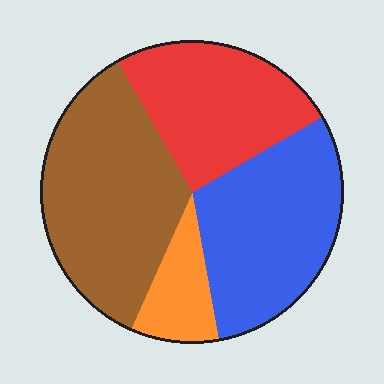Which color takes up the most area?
Brown, at roughly 35%.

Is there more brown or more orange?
Brown.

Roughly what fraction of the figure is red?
Red covers about 25% of the figure.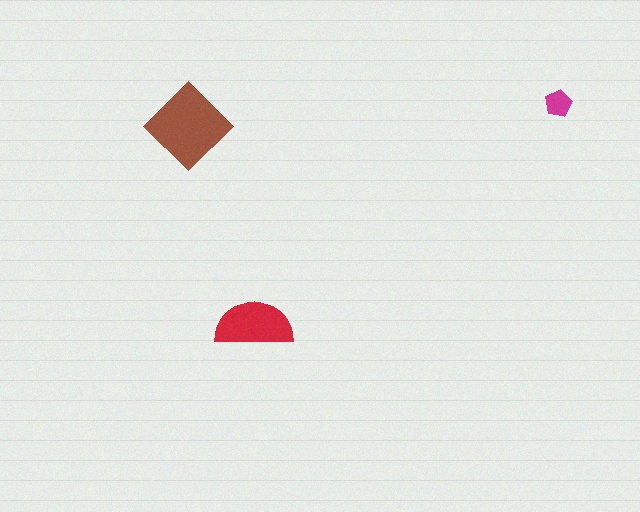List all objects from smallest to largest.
The magenta pentagon, the red semicircle, the brown diamond.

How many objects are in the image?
There are 3 objects in the image.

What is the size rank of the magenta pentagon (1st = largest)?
3rd.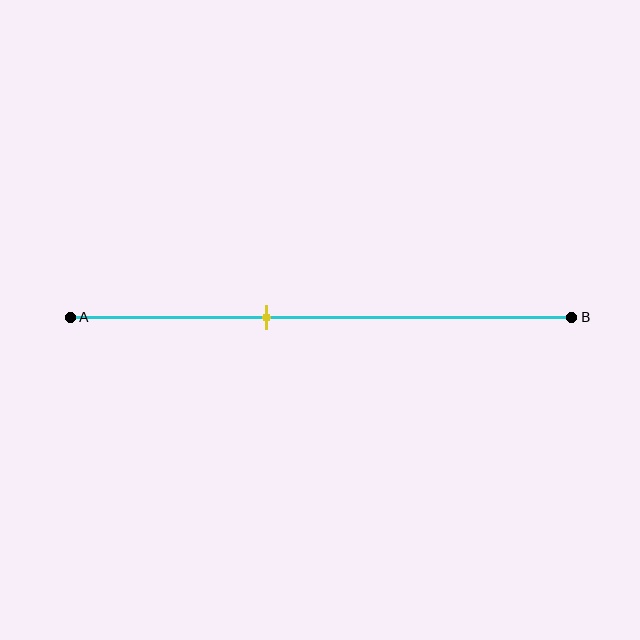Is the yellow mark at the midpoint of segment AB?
No, the mark is at about 40% from A, not at the 50% midpoint.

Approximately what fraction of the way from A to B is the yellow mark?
The yellow mark is approximately 40% of the way from A to B.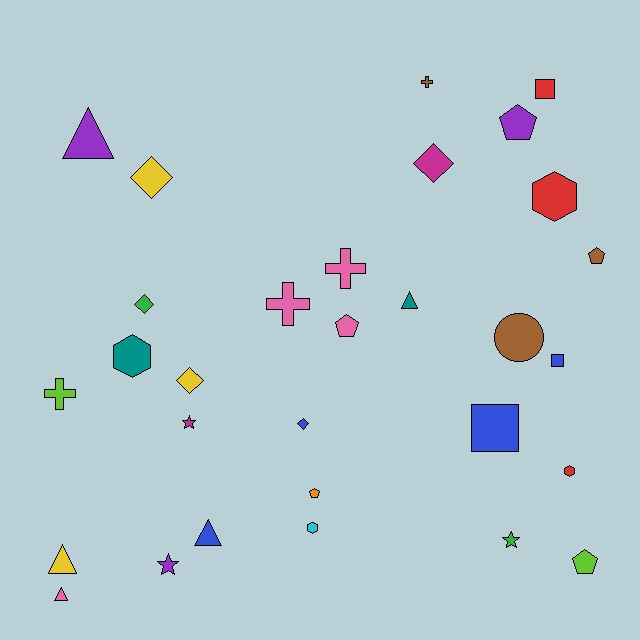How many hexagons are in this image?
There are 4 hexagons.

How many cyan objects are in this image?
There is 1 cyan object.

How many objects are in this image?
There are 30 objects.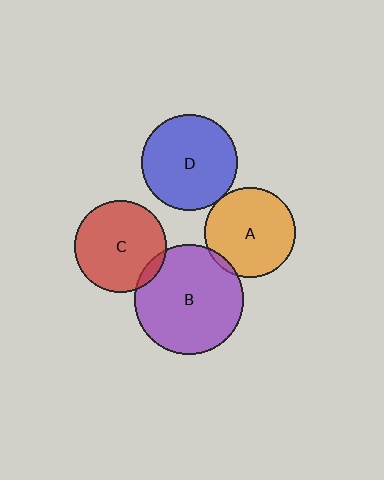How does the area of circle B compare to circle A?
Approximately 1.5 times.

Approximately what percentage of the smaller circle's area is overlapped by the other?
Approximately 5%.